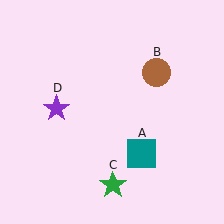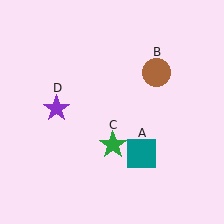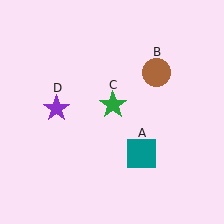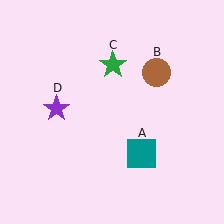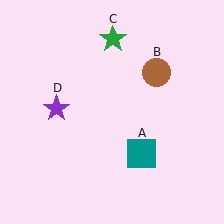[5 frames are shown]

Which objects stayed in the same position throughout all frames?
Teal square (object A) and brown circle (object B) and purple star (object D) remained stationary.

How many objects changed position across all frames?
1 object changed position: green star (object C).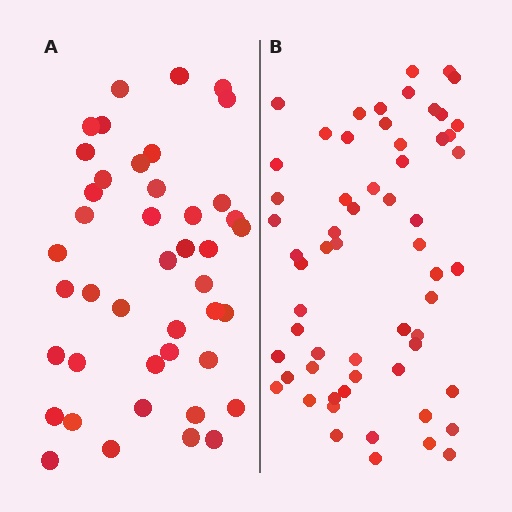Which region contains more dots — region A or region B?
Region B (the right region) has more dots.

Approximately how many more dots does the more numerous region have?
Region B has approximately 15 more dots than region A.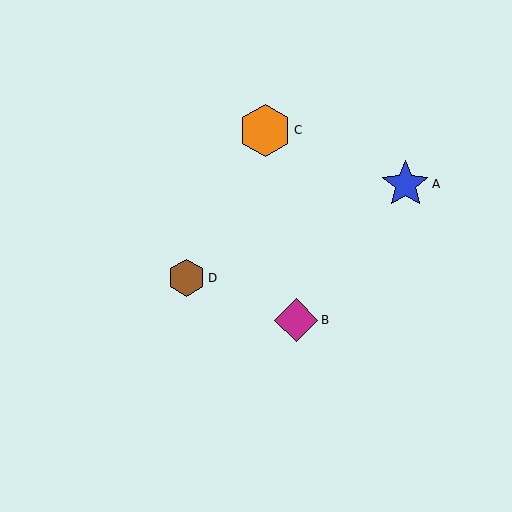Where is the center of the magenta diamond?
The center of the magenta diamond is at (296, 320).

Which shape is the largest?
The orange hexagon (labeled C) is the largest.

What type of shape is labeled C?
Shape C is an orange hexagon.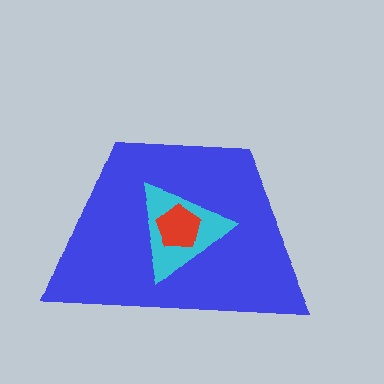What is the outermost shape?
The blue trapezoid.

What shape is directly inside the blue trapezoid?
The cyan triangle.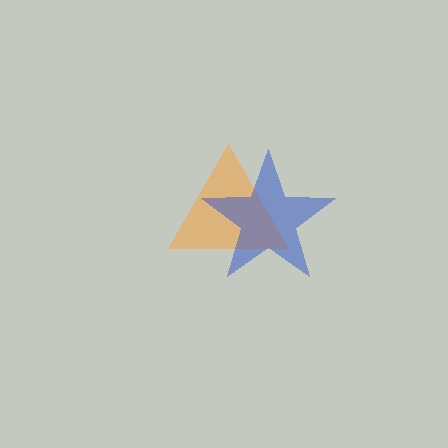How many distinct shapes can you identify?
There are 2 distinct shapes: an orange triangle, a blue star.